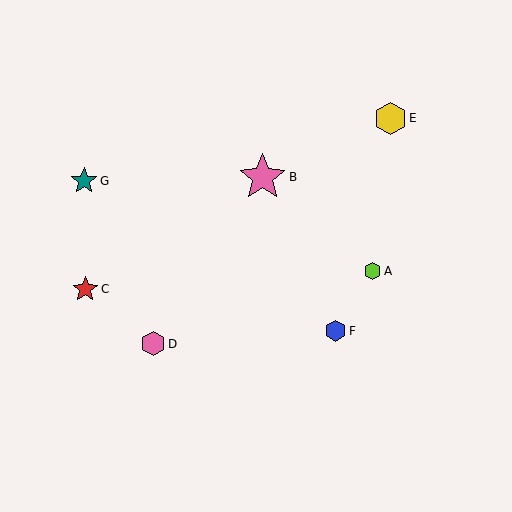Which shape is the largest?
The pink star (labeled B) is the largest.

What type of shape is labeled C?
Shape C is a red star.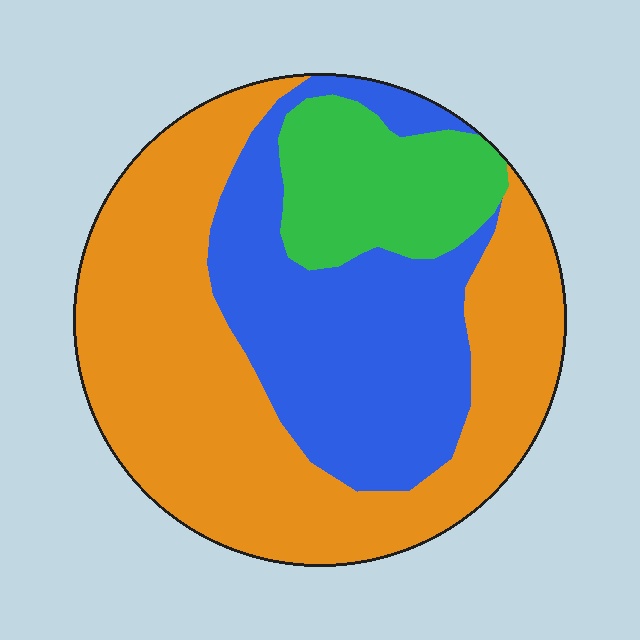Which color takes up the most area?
Orange, at roughly 55%.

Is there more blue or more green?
Blue.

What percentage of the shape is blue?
Blue takes up about one third (1/3) of the shape.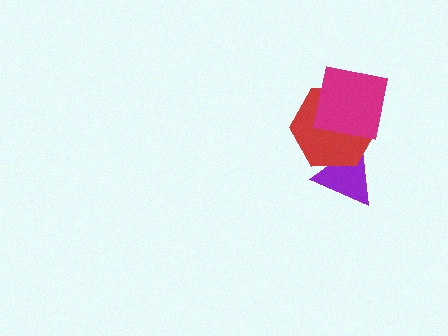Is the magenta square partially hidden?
No, no other shape covers it.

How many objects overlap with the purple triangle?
1 object overlaps with the purple triangle.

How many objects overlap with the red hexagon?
2 objects overlap with the red hexagon.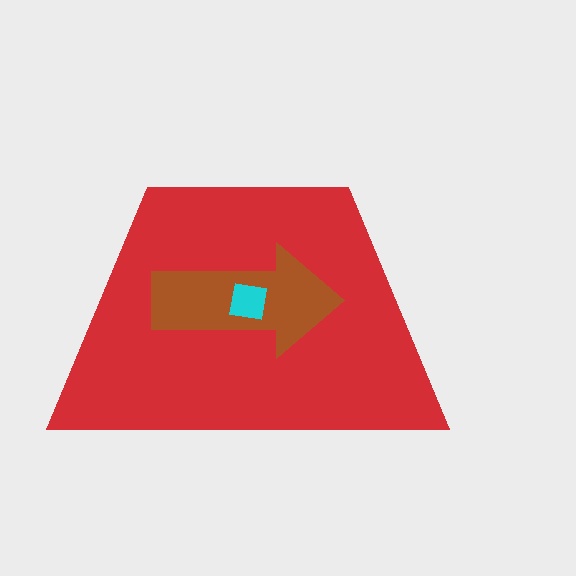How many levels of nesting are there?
3.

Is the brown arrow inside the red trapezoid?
Yes.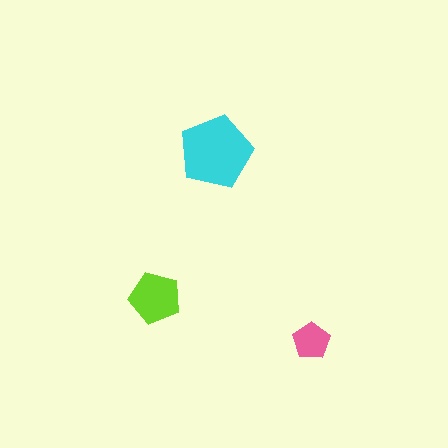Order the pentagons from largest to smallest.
the cyan one, the lime one, the pink one.